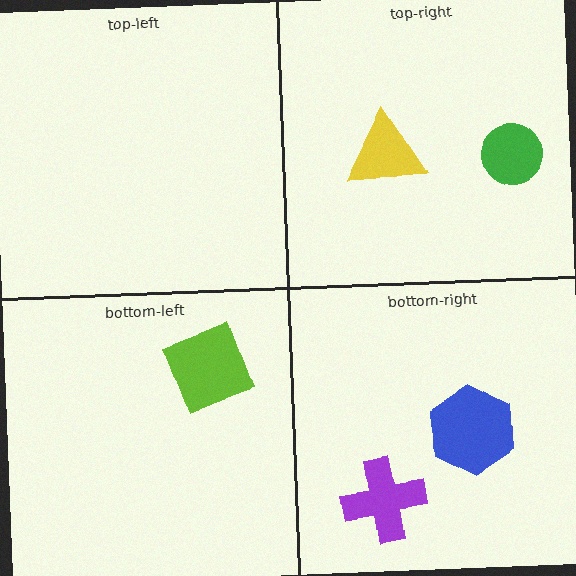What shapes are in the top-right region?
The yellow triangle, the green circle.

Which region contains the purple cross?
The bottom-right region.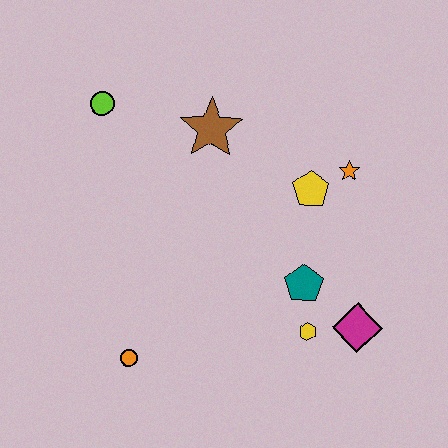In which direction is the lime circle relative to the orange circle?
The lime circle is above the orange circle.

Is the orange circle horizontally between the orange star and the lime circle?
Yes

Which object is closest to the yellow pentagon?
The orange star is closest to the yellow pentagon.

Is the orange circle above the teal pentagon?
No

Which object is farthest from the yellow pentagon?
The orange circle is farthest from the yellow pentagon.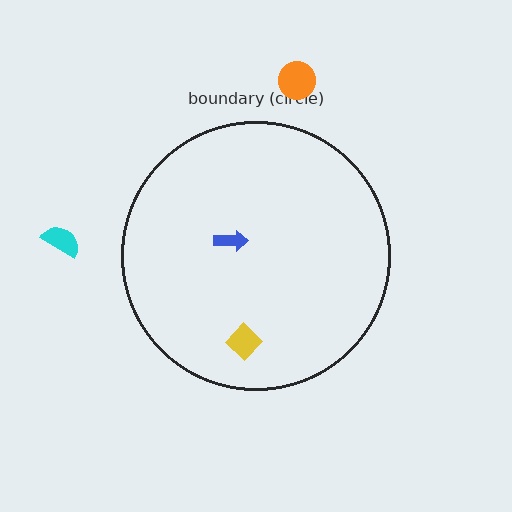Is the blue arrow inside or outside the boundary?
Inside.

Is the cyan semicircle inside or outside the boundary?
Outside.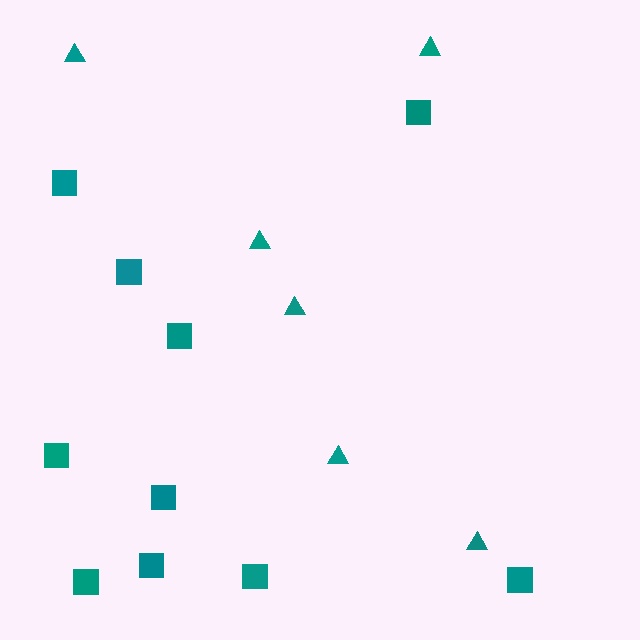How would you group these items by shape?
There are 2 groups: one group of triangles (6) and one group of squares (10).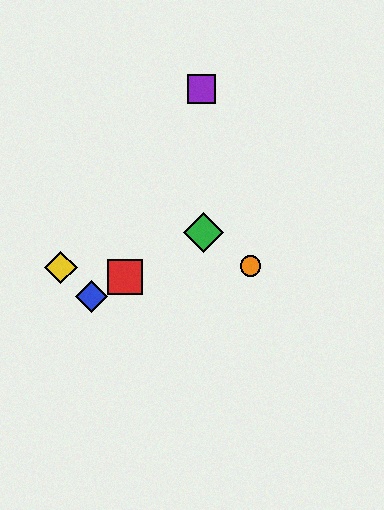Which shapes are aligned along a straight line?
The red square, the blue diamond, the green diamond are aligned along a straight line.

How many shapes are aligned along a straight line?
3 shapes (the red square, the blue diamond, the green diamond) are aligned along a straight line.